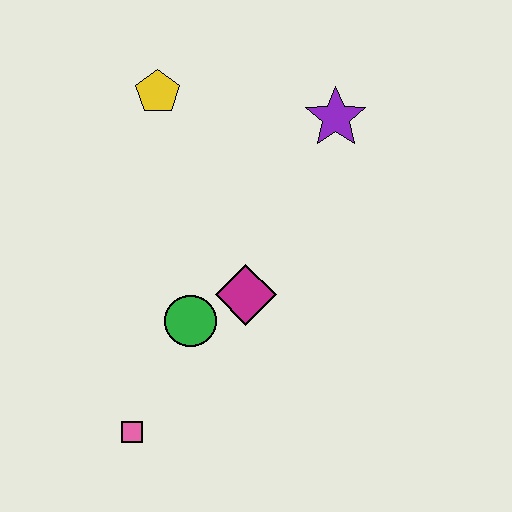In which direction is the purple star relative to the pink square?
The purple star is above the pink square.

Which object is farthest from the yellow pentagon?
The pink square is farthest from the yellow pentagon.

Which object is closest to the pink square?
The green circle is closest to the pink square.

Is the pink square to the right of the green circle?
No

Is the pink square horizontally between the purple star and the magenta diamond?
No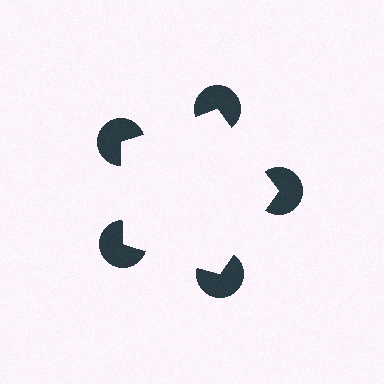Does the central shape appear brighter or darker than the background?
It typically appears slightly brighter than the background, even though no actual brightness change is drawn.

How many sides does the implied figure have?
5 sides.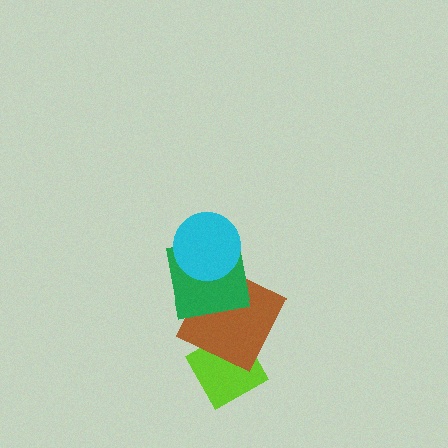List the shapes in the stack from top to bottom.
From top to bottom: the cyan circle, the green square, the brown square, the lime diamond.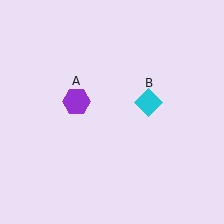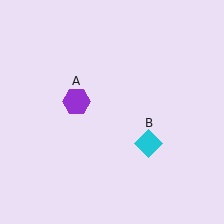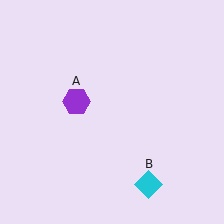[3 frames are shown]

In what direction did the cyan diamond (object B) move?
The cyan diamond (object B) moved down.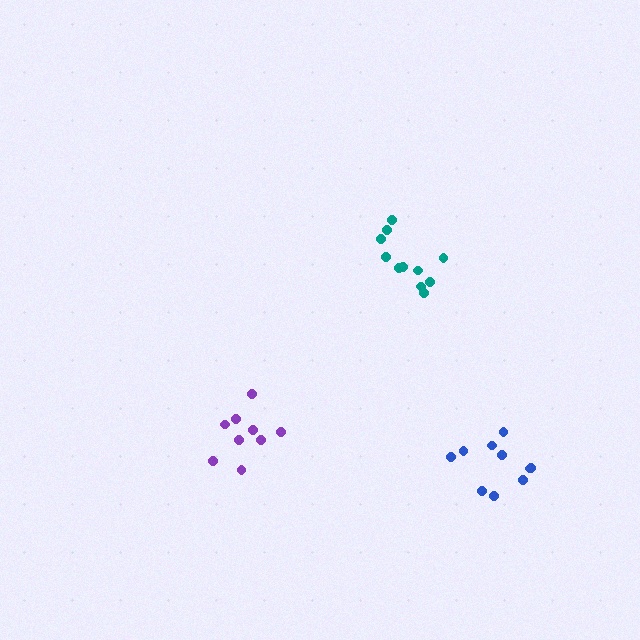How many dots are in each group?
Group 1: 11 dots, Group 2: 9 dots, Group 3: 10 dots (30 total).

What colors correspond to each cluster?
The clusters are colored: teal, purple, blue.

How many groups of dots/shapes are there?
There are 3 groups.